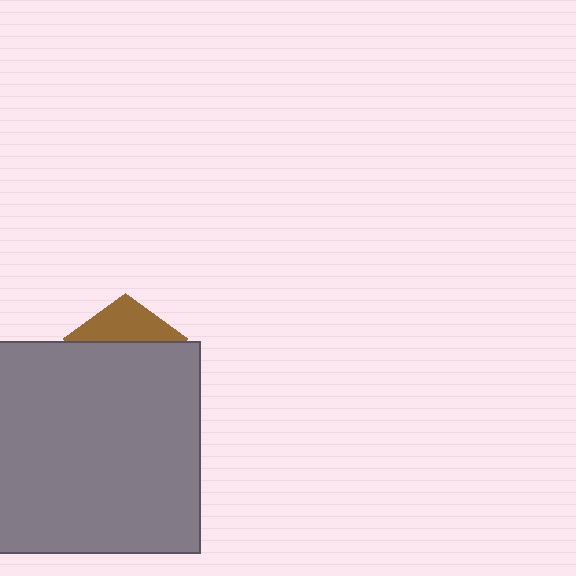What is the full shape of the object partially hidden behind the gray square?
The partially hidden object is a brown pentagon.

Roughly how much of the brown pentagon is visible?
A small part of it is visible (roughly 31%).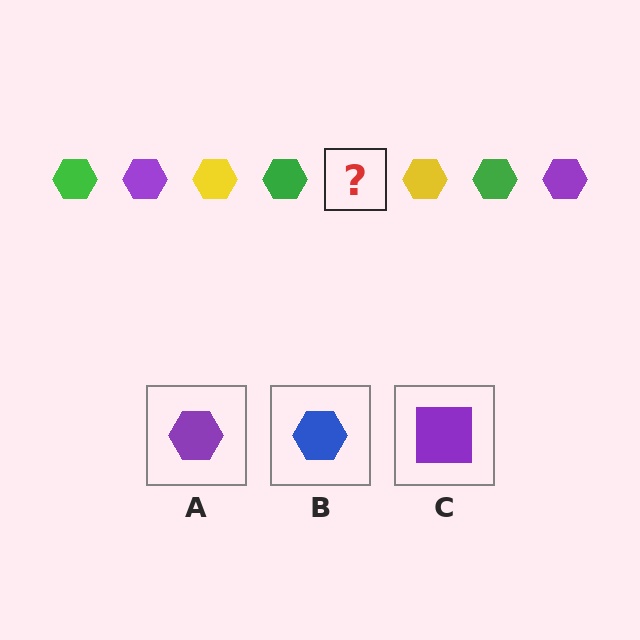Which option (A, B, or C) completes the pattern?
A.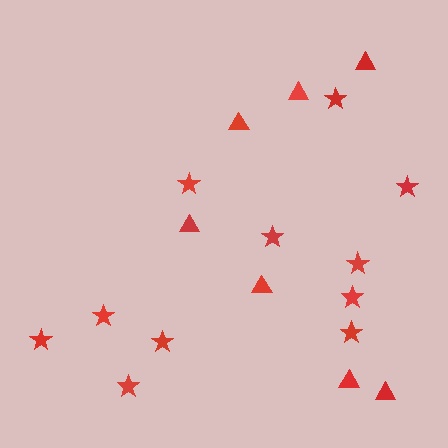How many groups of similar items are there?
There are 2 groups: one group of triangles (7) and one group of stars (11).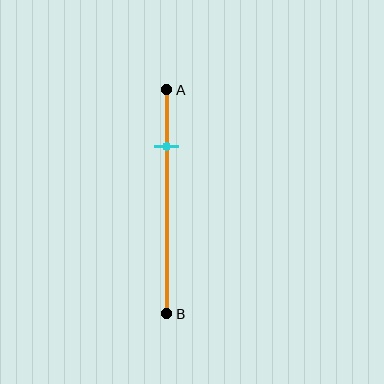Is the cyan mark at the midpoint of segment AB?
No, the mark is at about 25% from A, not at the 50% midpoint.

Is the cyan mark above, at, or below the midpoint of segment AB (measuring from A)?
The cyan mark is above the midpoint of segment AB.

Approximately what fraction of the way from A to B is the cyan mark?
The cyan mark is approximately 25% of the way from A to B.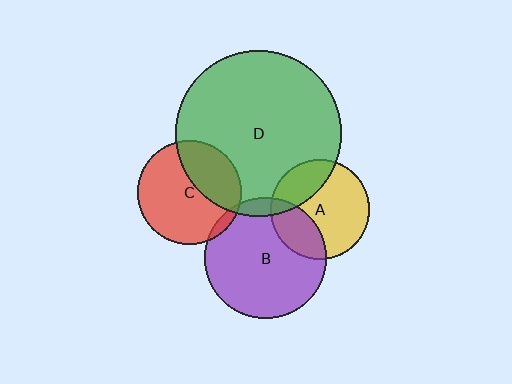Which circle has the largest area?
Circle D (green).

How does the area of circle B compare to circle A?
Approximately 1.5 times.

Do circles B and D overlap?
Yes.